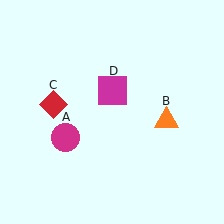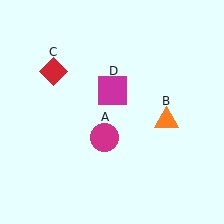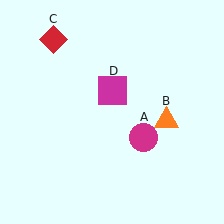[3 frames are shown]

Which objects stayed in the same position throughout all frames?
Orange triangle (object B) and magenta square (object D) remained stationary.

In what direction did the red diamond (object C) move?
The red diamond (object C) moved up.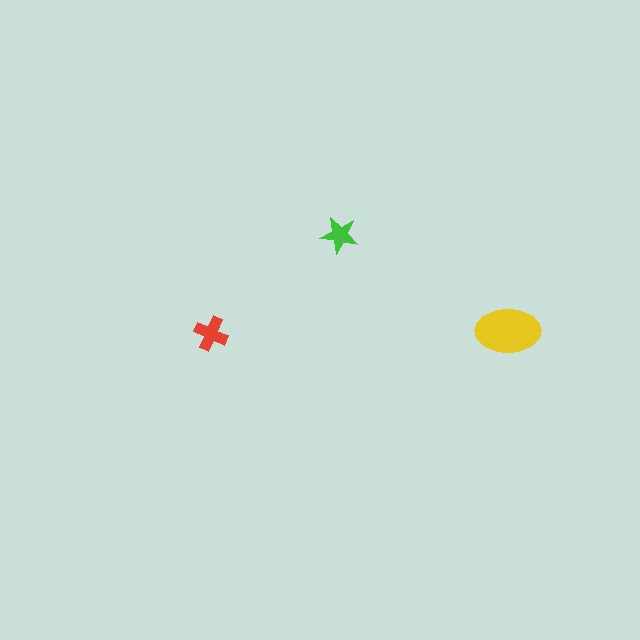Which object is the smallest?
The green star.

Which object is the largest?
The yellow ellipse.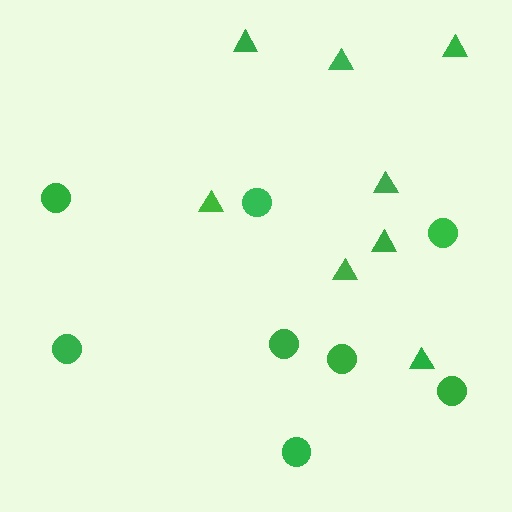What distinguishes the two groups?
There are 2 groups: one group of circles (8) and one group of triangles (8).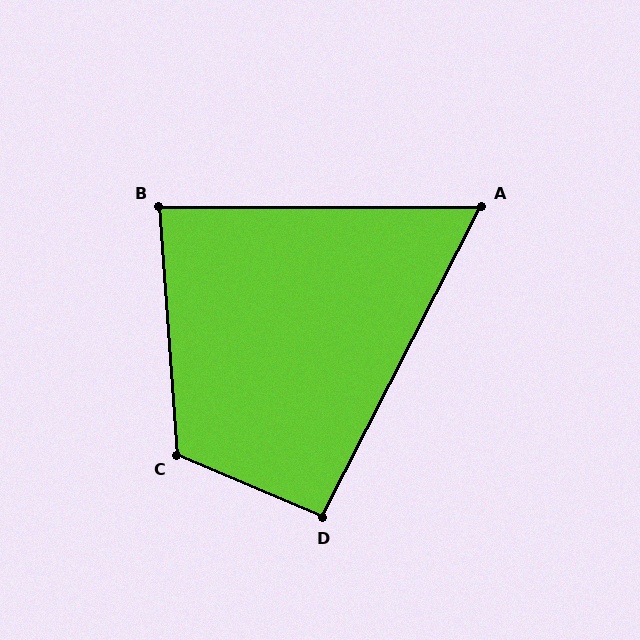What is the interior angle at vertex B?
Approximately 86 degrees (approximately right).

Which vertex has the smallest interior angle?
A, at approximately 63 degrees.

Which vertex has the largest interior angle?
C, at approximately 117 degrees.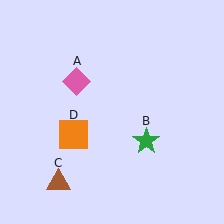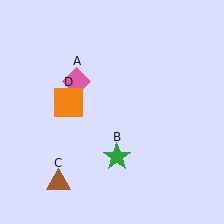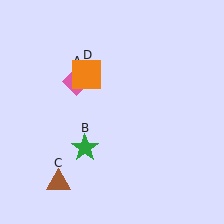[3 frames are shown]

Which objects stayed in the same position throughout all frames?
Pink diamond (object A) and brown triangle (object C) remained stationary.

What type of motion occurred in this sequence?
The green star (object B), orange square (object D) rotated clockwise around the center of the scene.